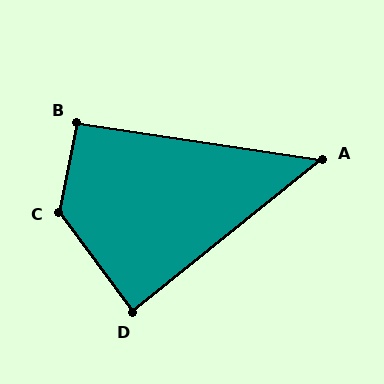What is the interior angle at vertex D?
Approximately 87 degrees (approximately right).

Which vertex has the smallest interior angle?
A, at approximately 48 degrees.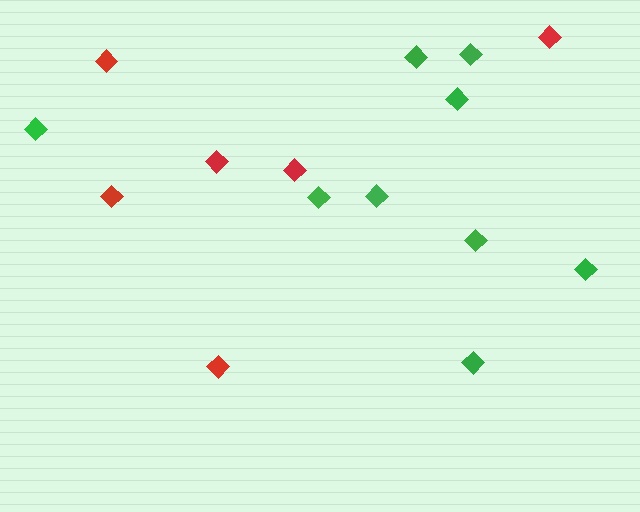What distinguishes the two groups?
There are 2 groups: one group of green diamonds (9) and one group of red diamonds (6).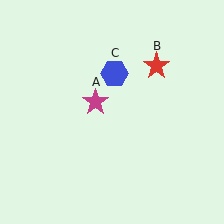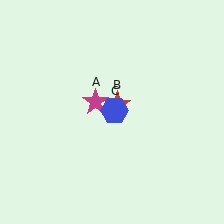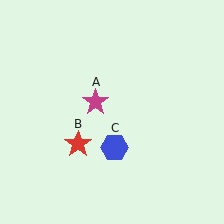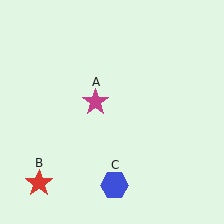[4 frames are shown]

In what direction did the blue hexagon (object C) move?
The blue hexagon (object C) moved down.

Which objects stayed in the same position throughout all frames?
Magenta star (object A) remained stationary.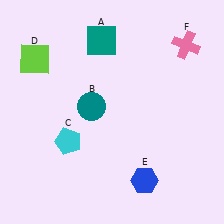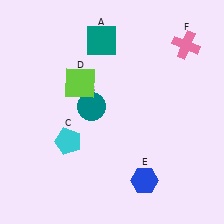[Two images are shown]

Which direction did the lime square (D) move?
The lime square (D) moved right.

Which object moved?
The lime square (D) moved right.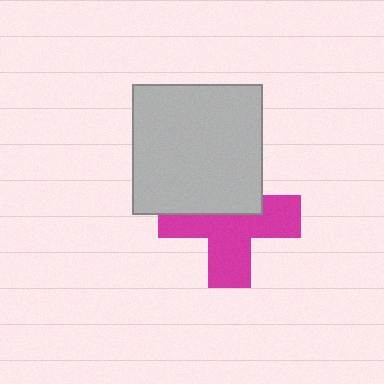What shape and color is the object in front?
The object in front is a light gray square.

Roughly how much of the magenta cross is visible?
About half of it is visible (roughly 59%).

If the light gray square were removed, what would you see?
You would see the complete magenta cross.